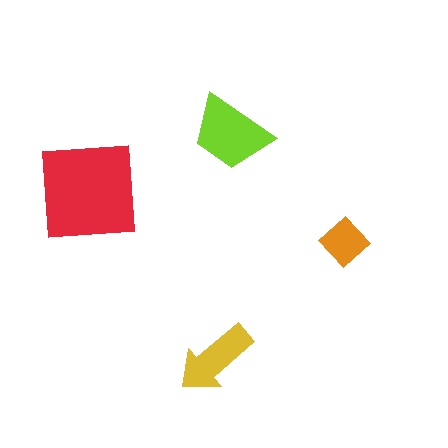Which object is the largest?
The red square.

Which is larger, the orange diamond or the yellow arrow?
The yellow arrow.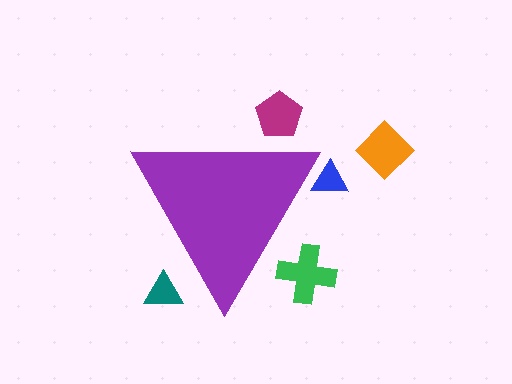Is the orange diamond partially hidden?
No, the orange diamond is fully visible.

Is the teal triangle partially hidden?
Yes, the teal triangle is partially hidden behind the purple triangle.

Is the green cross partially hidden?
Yes, the green cross is partially hidden behind the purple triangle.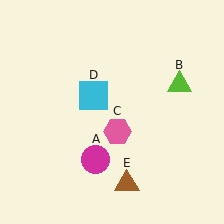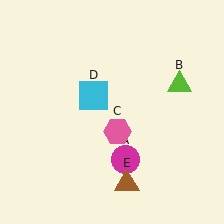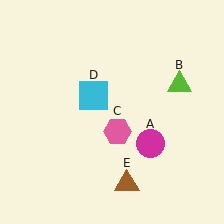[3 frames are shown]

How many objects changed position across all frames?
1 object changed position: magenta circle (object A).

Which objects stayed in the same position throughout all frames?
Lime triangle (object B) and pink hexagon (object C) and cyan square (object D) and brown triangle (object E) remained stationary.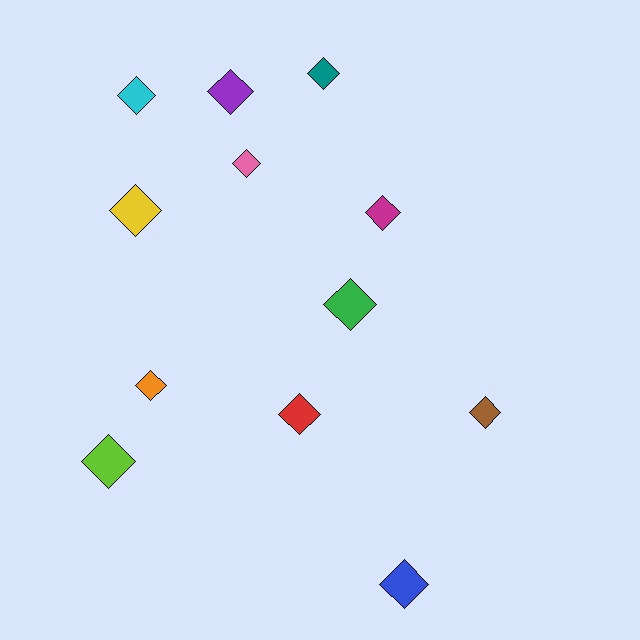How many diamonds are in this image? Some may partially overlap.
There are 12 diamonds.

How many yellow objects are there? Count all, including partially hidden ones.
There is 1 yellow object.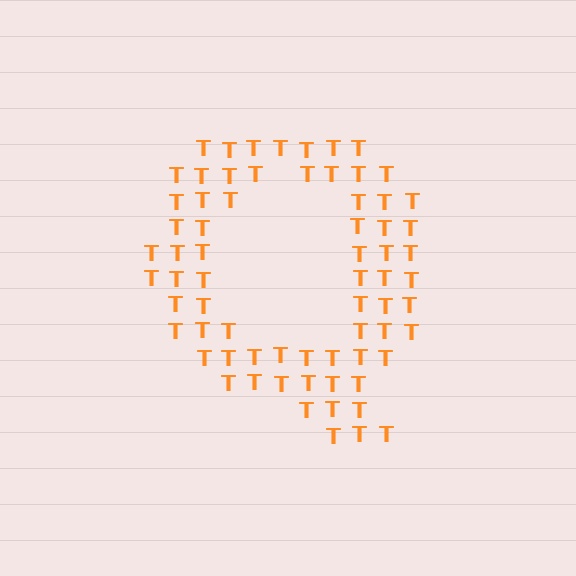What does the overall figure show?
The overall figure shows the letter Q.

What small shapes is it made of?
It is made of small letter T's.